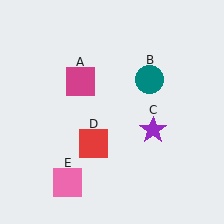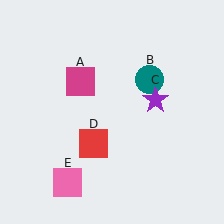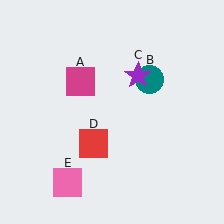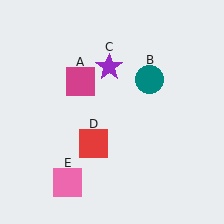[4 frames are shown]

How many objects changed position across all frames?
1 object changed position: purple star (object C).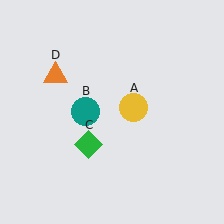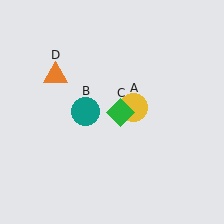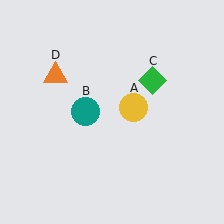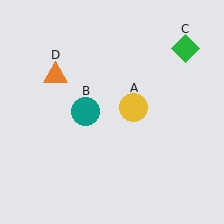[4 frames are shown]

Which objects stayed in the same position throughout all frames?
Yellow circle (object A) and teal circle (object B) and orange triangle (object D) remained stationary.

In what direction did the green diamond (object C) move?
The green diamond (object C) moved up and to the right.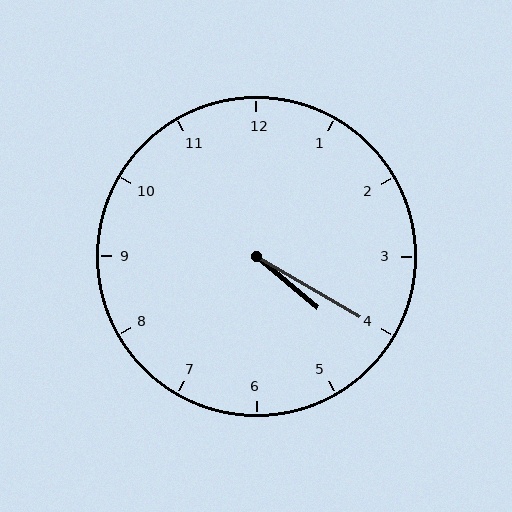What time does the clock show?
4:20.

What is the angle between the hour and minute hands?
Approximately 10 degrees.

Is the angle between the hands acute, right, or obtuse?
It is acute.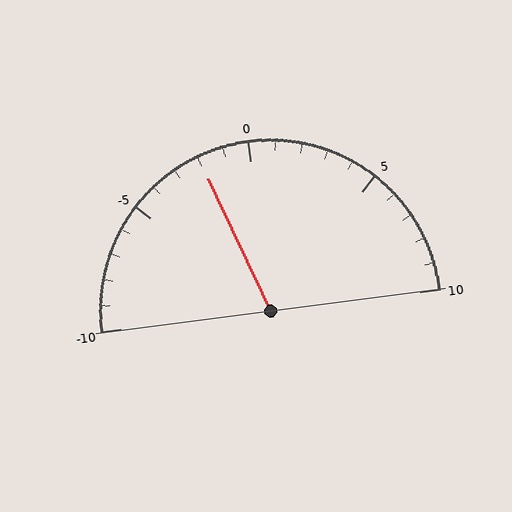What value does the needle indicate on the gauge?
The needle indicates approximately -2.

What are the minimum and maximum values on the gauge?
The gauge ranges from -10 to 10.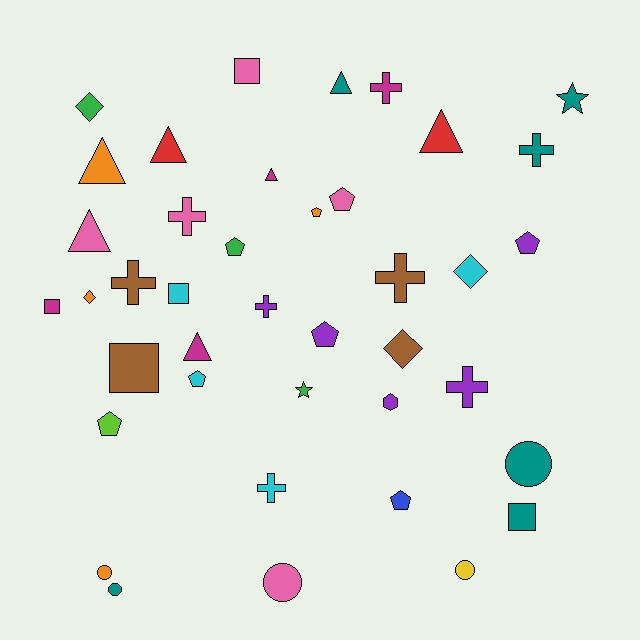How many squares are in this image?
There are 5 squares.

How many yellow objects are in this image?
There is 1 yellow object.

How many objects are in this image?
There are 40 objects.